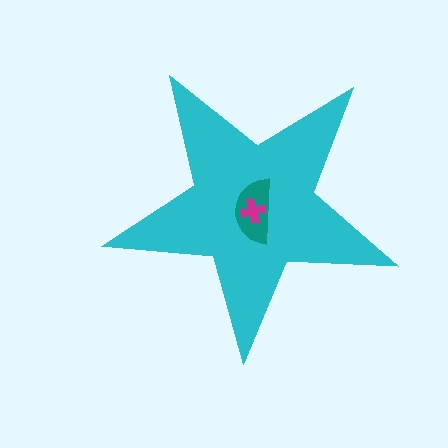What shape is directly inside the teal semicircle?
The magenta cross.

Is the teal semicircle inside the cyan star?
Yes.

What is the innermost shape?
The magenta cross.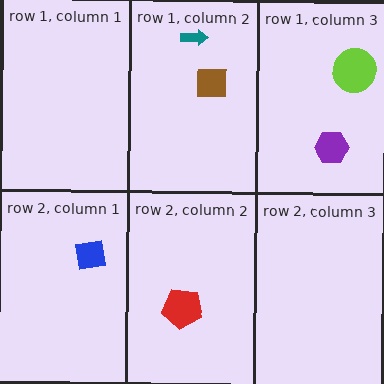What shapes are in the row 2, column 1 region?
The blue square.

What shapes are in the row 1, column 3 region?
The purple hexagon, the lime circle.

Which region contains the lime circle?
The row 1, column 3 region.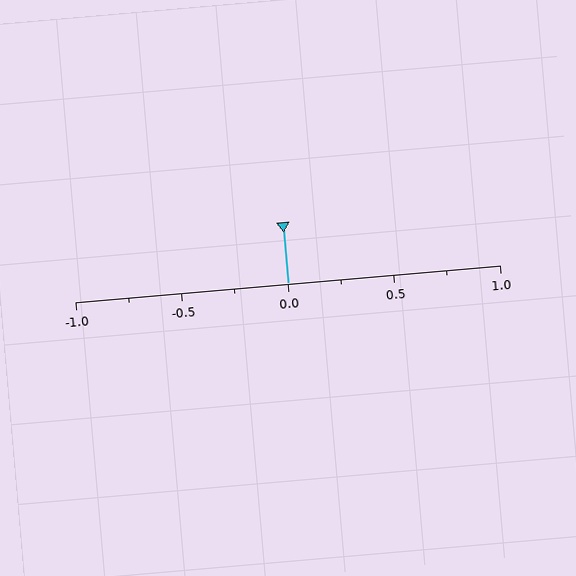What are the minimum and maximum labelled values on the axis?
The axis runs from -1.0 to 1.0.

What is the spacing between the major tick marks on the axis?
The major ticks are spaced 0.5 apart.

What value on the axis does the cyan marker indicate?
The marker indicates approximately 0.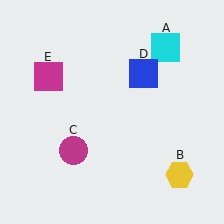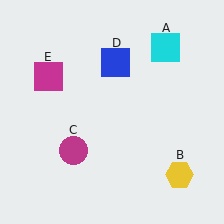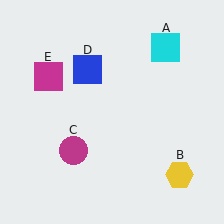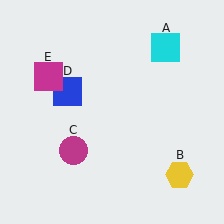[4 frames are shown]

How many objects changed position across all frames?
1 object changed position: blue square (object D).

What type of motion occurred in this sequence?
The blue square (object D) rotated counterclockwise around the center of the scene.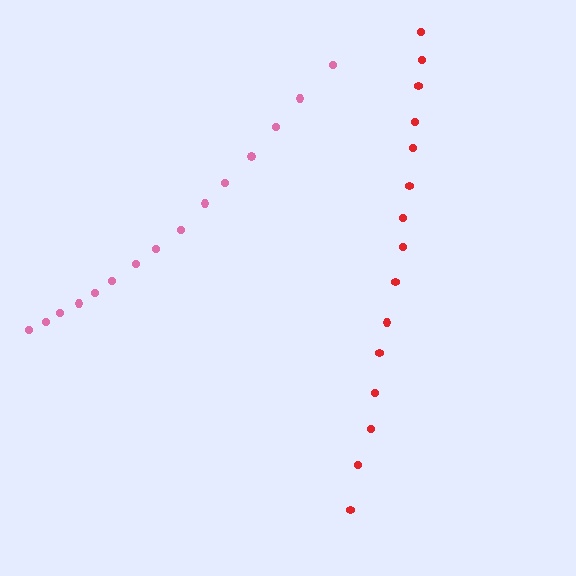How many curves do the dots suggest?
There are 2 distinct paths.